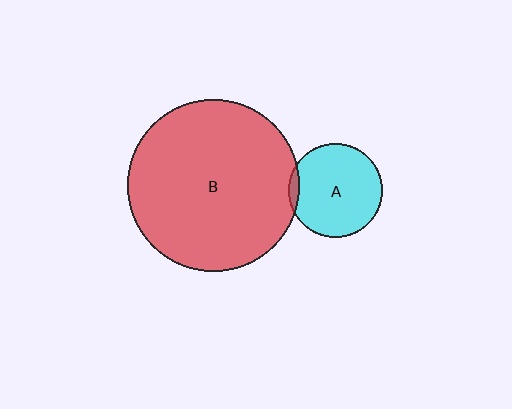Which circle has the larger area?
Circle B (red).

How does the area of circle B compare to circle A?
Approximately 3.4 times.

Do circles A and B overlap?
Yes.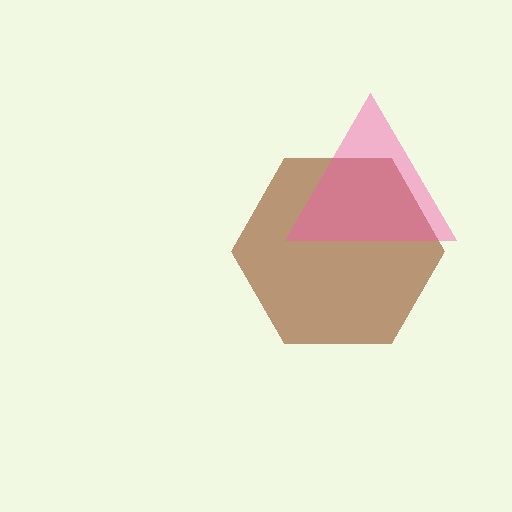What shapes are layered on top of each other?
The layered shapes are: a brown hexagon, a pink triangle.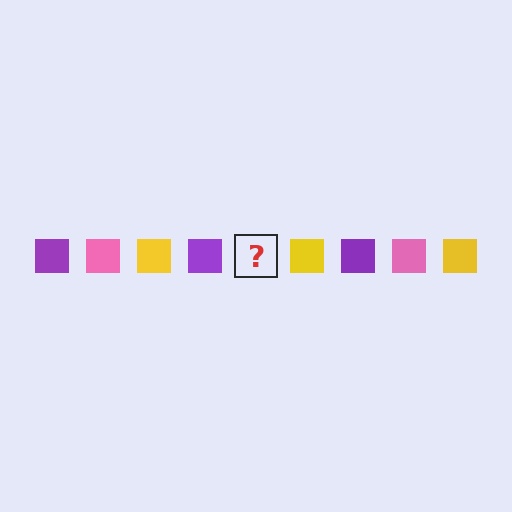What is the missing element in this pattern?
The missing element is a pink square.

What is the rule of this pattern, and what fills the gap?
The rule is that the pattern cycles through purple, pink, yellow squares. The gap should be filled with a pink square.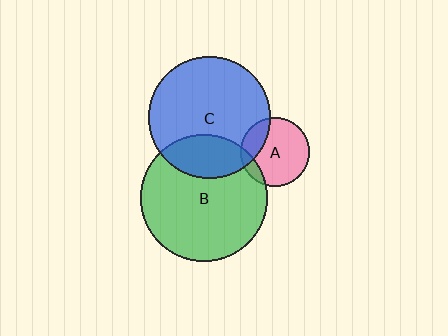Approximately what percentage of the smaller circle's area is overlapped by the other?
Approximately 20%.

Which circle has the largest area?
Circle B (green).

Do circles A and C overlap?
Yes.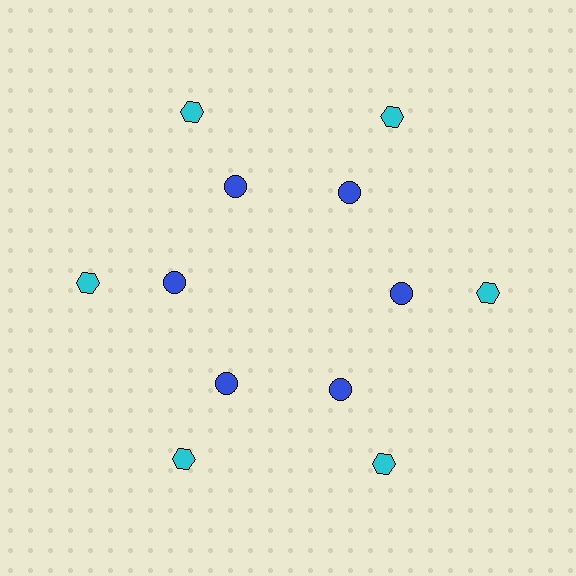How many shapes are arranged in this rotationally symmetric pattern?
There are 12 shapes, arranged in 6 groups of 2.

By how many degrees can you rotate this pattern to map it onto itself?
The pattern maps onto itself every 60 degrees of rotation.